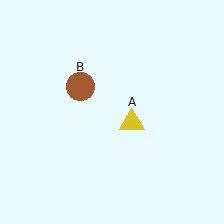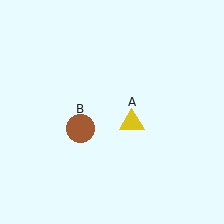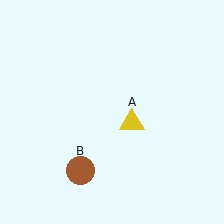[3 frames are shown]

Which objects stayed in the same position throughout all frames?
Yellow triangle (object A) remained stationary.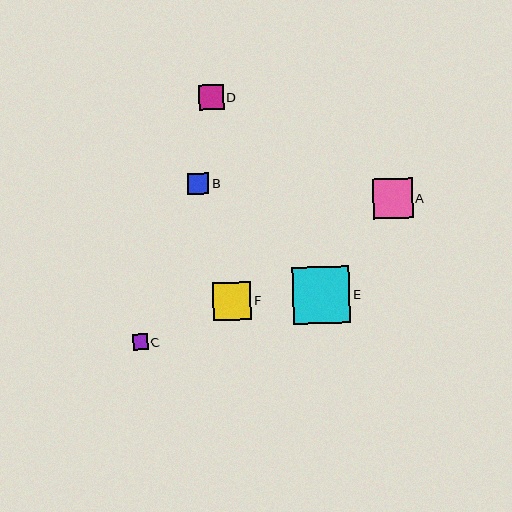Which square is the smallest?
Square C is the smallest with a size of approximately 15 pixels.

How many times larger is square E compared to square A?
Square E is approximately 1.4 times the size of square A.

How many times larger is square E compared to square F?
Square E is approximately 1.5 times the size of square F.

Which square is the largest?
Square E is the largest with a size of approximately 57 pixels.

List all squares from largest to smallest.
From largest to smallest: E, A, F, D, B, C.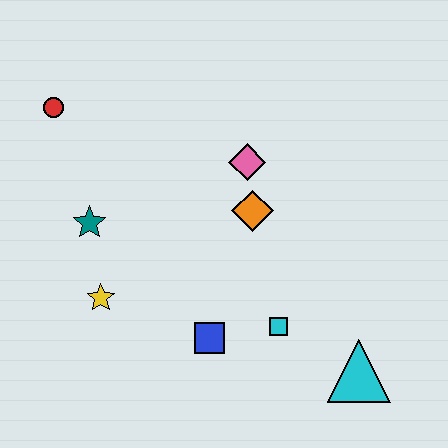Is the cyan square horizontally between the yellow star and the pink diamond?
No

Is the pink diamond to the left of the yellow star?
No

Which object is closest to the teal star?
The yellow star is closest to the teal star.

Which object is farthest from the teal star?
The cyan triangle is farthest from the teal star.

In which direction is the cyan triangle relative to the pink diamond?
The cyan triangle is below the pink diamond.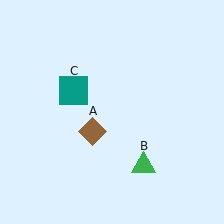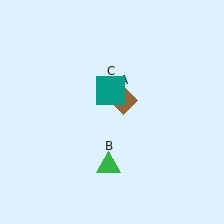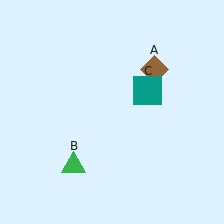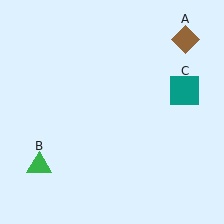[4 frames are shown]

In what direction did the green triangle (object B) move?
The green triangle (object B) moved left.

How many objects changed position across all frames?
3 objects changed position: brown diamond (object A), green triangle (object B), teal square (object C).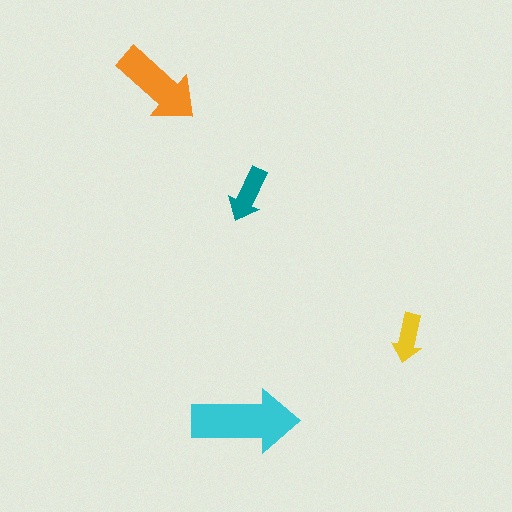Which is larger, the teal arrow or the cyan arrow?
The cyan one.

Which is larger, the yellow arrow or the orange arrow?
The orange one.